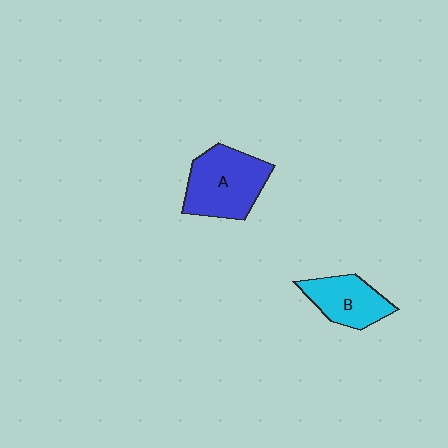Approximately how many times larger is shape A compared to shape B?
Approximately 1.4 times.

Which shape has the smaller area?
Shape B (cyan).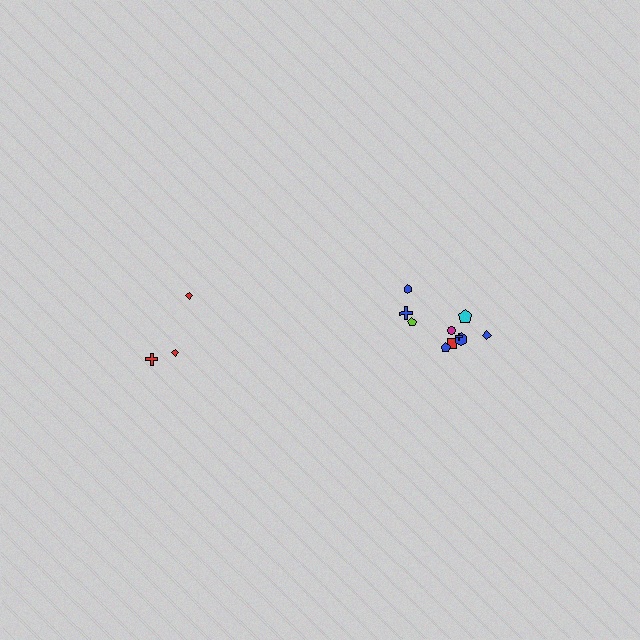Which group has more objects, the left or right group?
The right group.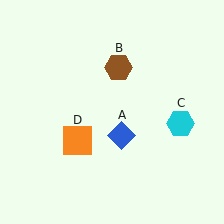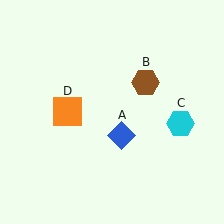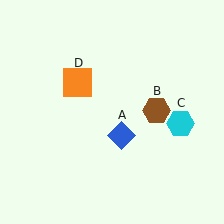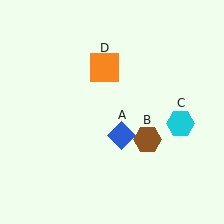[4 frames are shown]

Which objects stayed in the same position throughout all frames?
Blue diamond (object A) and cyan hexagon (object C) remained stationary.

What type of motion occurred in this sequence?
The brown hexagon (object B), orange square (object D) rotated clockwise around the center of the scene.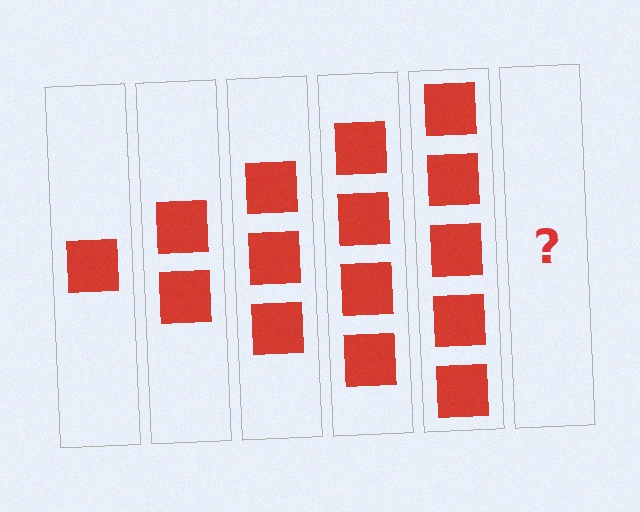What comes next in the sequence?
The next element should be 6 squares.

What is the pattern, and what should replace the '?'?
The pattern is that each step adds one more square. The '?' should be 6 squares.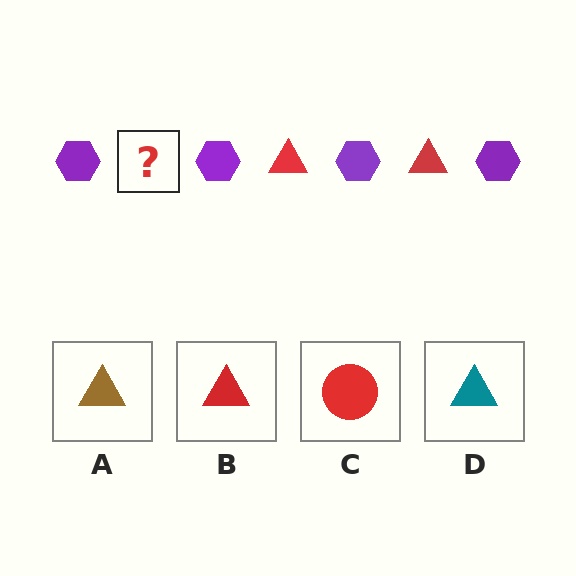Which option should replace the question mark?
Option B.